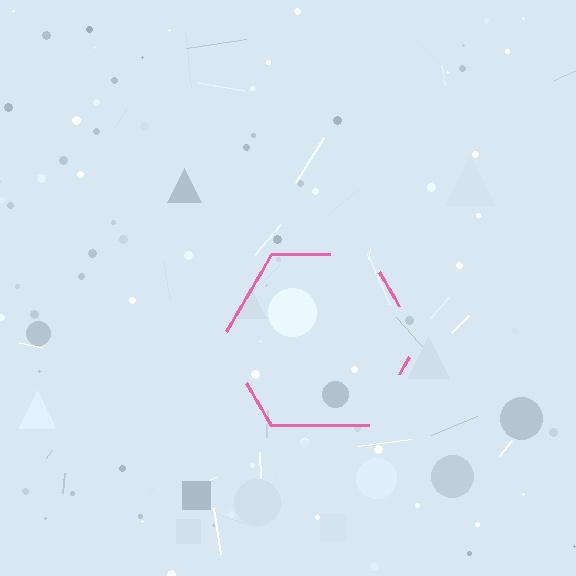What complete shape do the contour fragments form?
The contour fragments form a hexagon.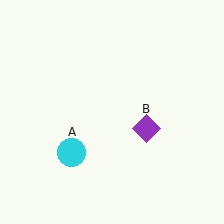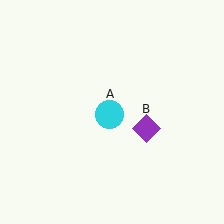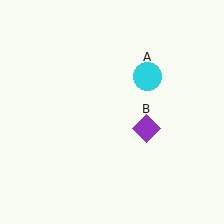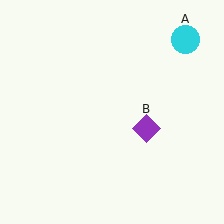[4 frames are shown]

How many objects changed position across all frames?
1 object changed position: cyan circle (object A).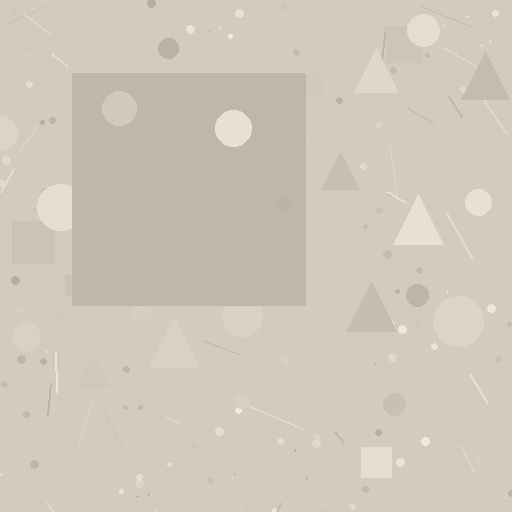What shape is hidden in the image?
A square is hidden in the image.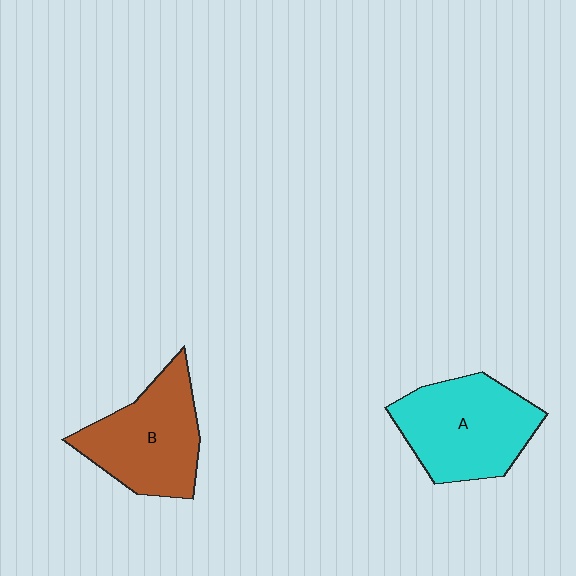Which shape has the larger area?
Shape A (cyan).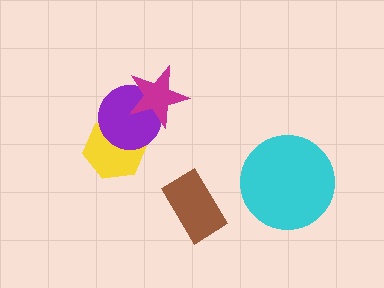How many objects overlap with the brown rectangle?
0 objects overlap with the brown rectangle.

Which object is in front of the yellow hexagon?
The purple circle is in front of the yellow hexagon.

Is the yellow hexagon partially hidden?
Yes, it is partially covered by another shape.